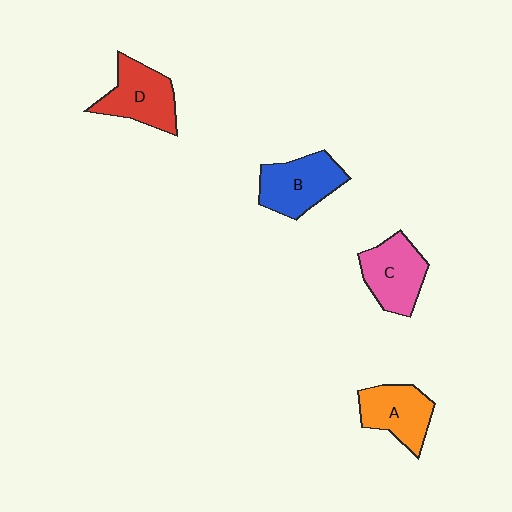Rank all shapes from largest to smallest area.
From largest to smallest: B (blue), D (red), C (pink), A (orange).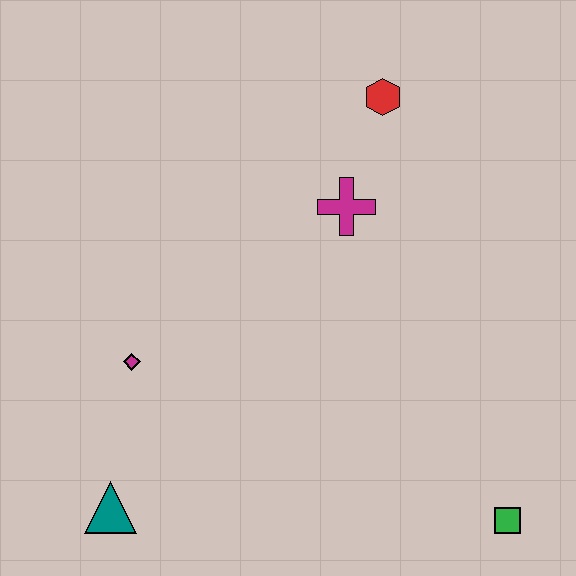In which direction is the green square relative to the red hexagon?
The green square is below the red hexagon.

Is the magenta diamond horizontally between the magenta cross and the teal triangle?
Yes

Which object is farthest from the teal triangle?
The red hexagon is farthest from the teal triangle.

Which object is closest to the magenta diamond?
The teal triangle is closest to the magenta diamond.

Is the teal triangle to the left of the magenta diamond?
Yes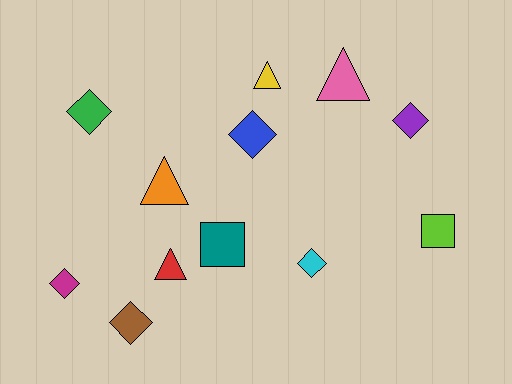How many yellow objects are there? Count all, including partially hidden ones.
There is 1 yellow object.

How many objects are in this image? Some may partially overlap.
There are 12 objects.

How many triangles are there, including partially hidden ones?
There are 4 triangles.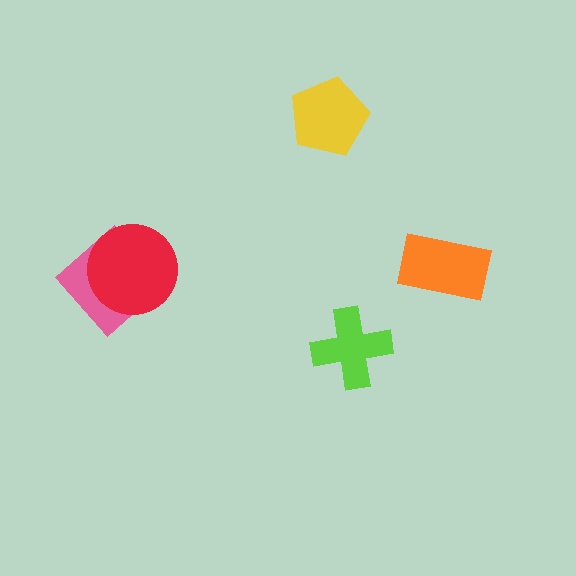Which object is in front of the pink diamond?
The red circle is in front of the pink diamond.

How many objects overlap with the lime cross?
0 objects overlap with the lime cross.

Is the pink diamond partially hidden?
Yes, it is partially covered by another shape.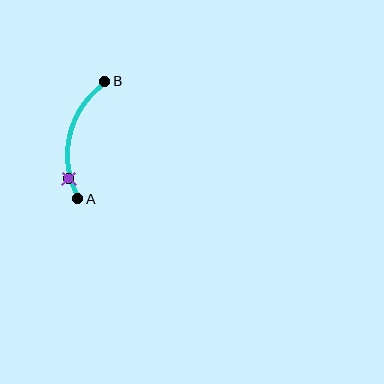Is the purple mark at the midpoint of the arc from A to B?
No. The purple mark lies on the arc but is closer to endpoint A. The arc midpoint would be at the point on the curve equidistant along the arc from both A and B.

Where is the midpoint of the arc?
The arc midpoint is the point on the curve farthest from the straight line joining A and B. It sits to the left of that line.